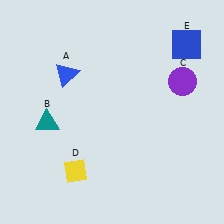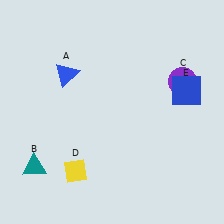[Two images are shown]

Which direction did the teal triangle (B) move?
The teal triangle (B) moved down.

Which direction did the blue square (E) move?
The blue square (E) moved down.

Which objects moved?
The objects that moved are: the teal triangle (B), the blue square (E).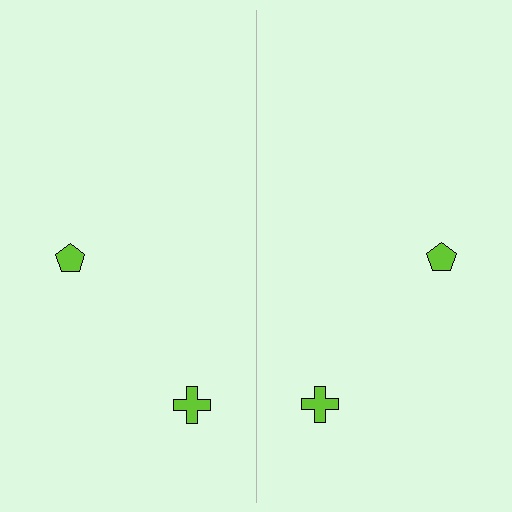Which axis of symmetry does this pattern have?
The pattern has a vertical axis of symmetry running through the center of the image.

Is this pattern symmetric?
Yes, this pattern has bilateral (reflection) symmetry.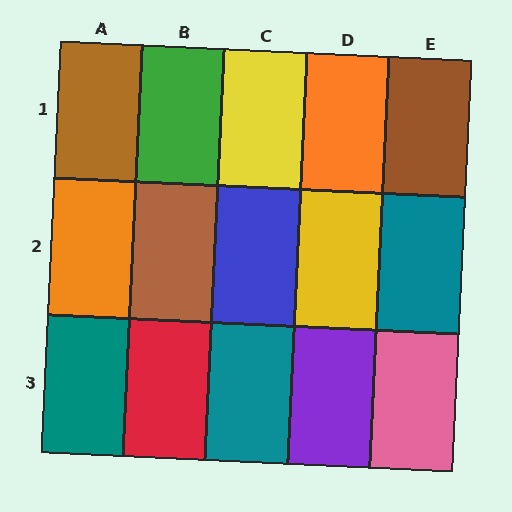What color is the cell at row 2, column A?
Orange.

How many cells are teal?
3 cells are teal.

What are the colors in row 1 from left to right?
Brown, green, yellow, orange, brown.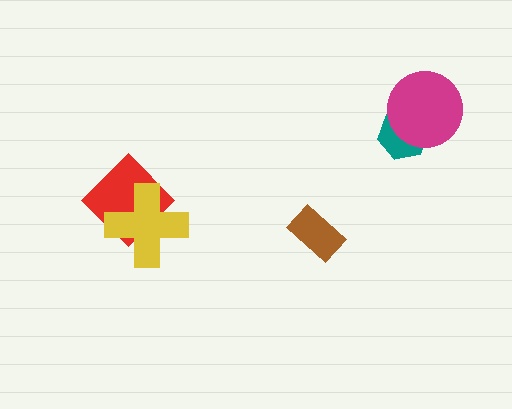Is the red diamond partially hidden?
Yes, it is partially covered by another shape.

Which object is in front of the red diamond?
The yellow cross is in front of the red diamond.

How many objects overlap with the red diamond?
1 object overlaps with the red diamond.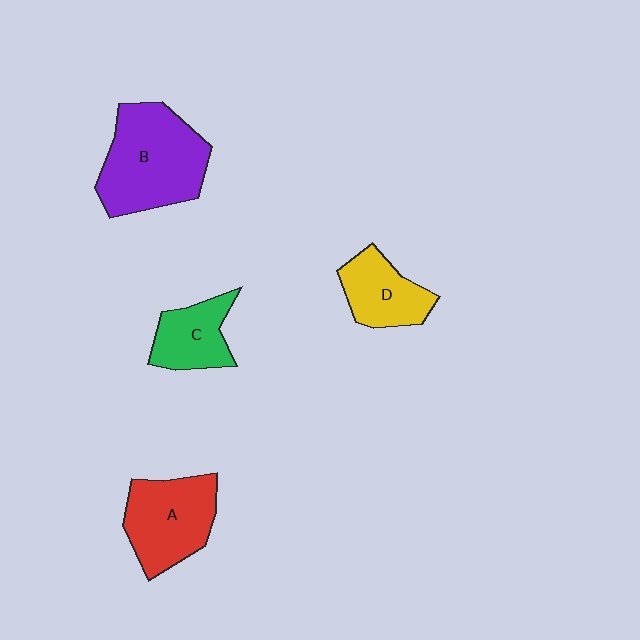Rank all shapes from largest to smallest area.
From largest to smallest: B (purple), A (red), D (yellow), C (green).